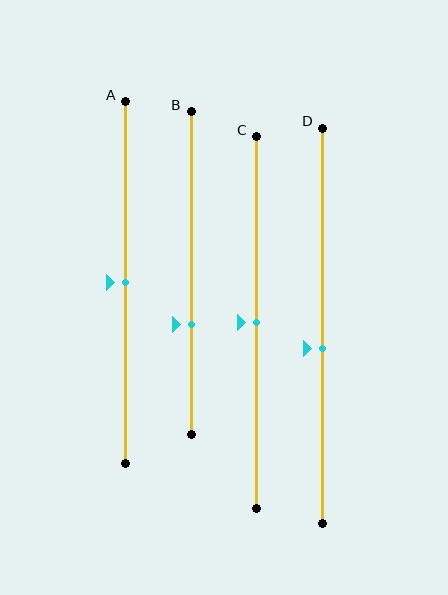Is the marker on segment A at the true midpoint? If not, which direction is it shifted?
Yes, the marker on segment A is at the true midpoint.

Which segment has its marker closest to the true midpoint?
Segment A has its marker closest to the true midpoint.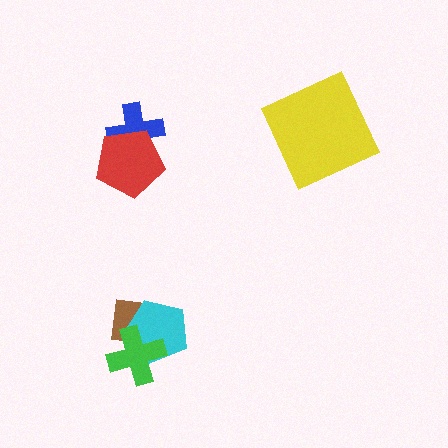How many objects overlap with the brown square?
2 objects overlap with the brown square.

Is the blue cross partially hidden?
Yes, it is partially covered by another shape.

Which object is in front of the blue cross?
The red pentagon is in front of the blue cross.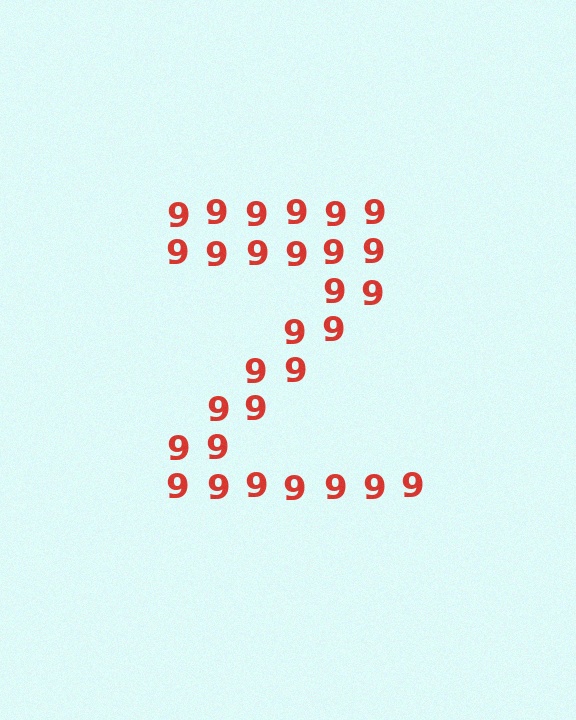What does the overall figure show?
The overall figure shows the letter Z.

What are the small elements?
The small elements are digit 9's.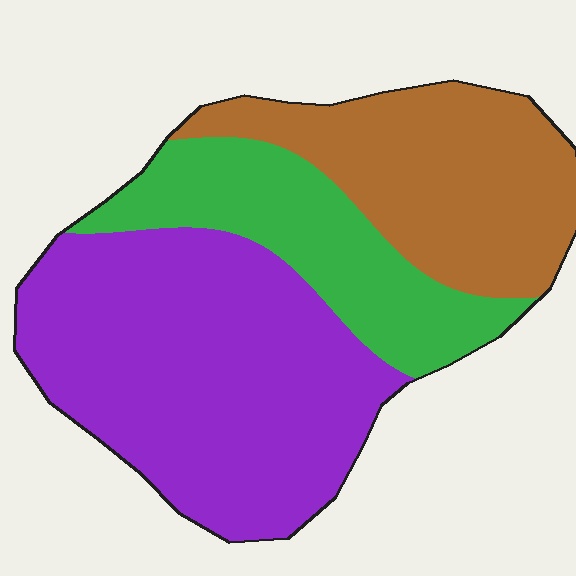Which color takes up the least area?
Green, at roughly 25%.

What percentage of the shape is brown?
Brown takes up about one quarter (1/4) of the shape.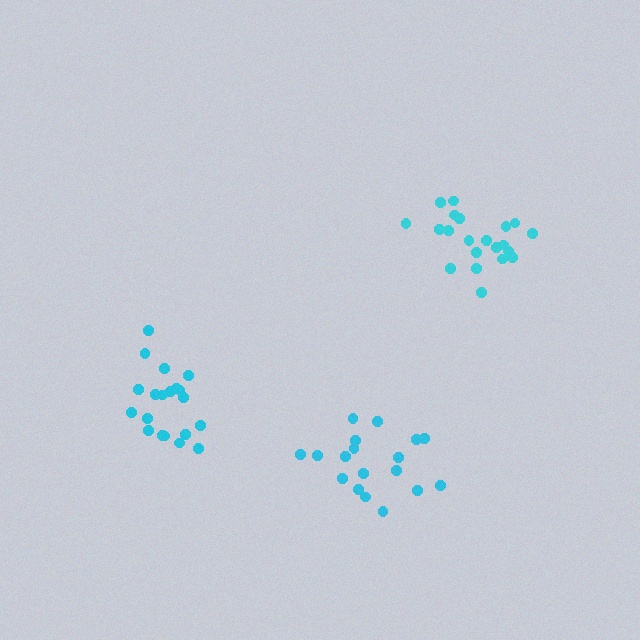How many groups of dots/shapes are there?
There are 3 groups.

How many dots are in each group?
Group 1: 18 dots, Group 2: 21 dots, Group 3: 20 dots (59 total).